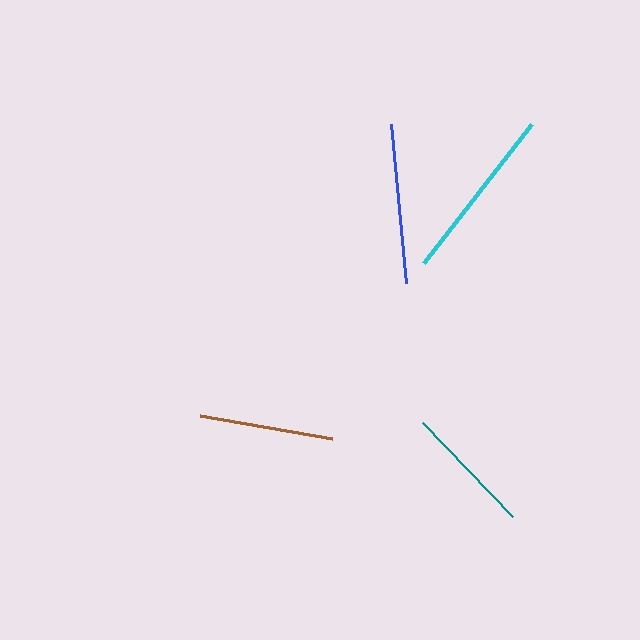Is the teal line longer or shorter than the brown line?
The brown line is longer than the teal line.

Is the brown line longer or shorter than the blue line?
The blue line is longer than the brown line.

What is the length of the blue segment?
The blue segment is approximately 160 pixels long.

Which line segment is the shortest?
The teal line is the shortest at approximately 130 pixels.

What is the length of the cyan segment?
The cyan segment is approximately 176 pixels long.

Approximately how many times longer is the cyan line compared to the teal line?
The cyan line is approximately 1.4 times the length of the teal line.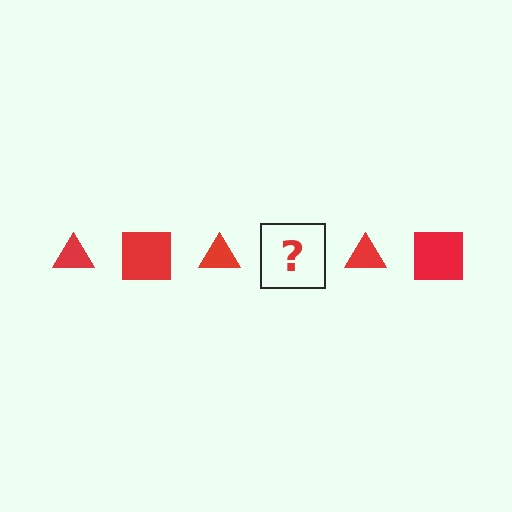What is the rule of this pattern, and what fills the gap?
The rule is that the pattern cycles through triangle, square shapes in red. The gap should be filled with a red square.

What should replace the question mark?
The question mark should be replaced with a red square.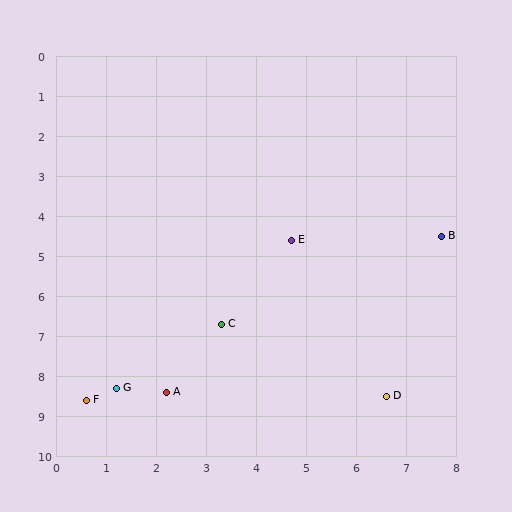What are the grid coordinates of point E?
Point E is at approximately (4.7, 4.6).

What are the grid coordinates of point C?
Point C is at approximately (3.3, 6.7).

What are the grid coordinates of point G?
Point G is at approximately (1.2, 8.3).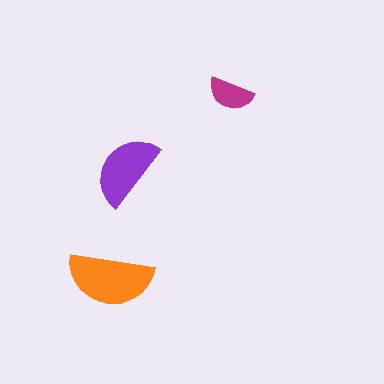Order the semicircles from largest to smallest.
the orange one, the purple one, the magenta one.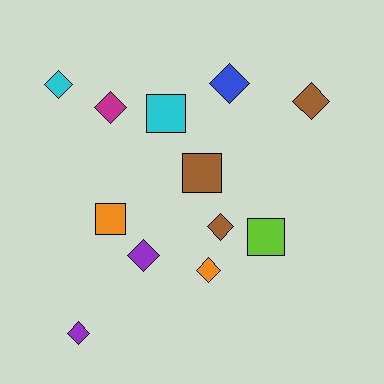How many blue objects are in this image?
There is 1 blue object.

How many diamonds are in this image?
There are 8 diamonds.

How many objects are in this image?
There are 12 objects.